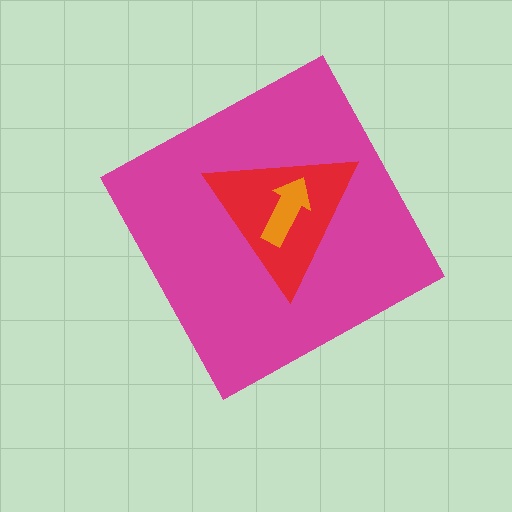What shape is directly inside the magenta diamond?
The red triangle.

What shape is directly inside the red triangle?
The orange arrow.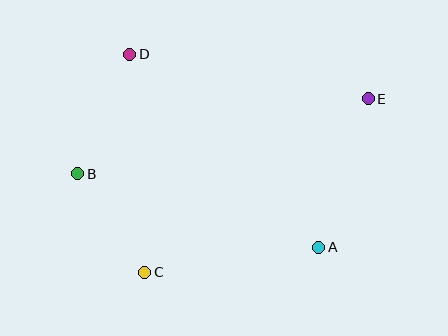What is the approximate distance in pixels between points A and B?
The distance between A and B is approximately 252 pixels.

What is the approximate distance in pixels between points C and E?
The distance between C and E is approximately 283 pixels.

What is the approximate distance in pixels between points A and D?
The distance between A and D is approximately 270 pixels.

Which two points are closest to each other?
Points B and C are closest to each other.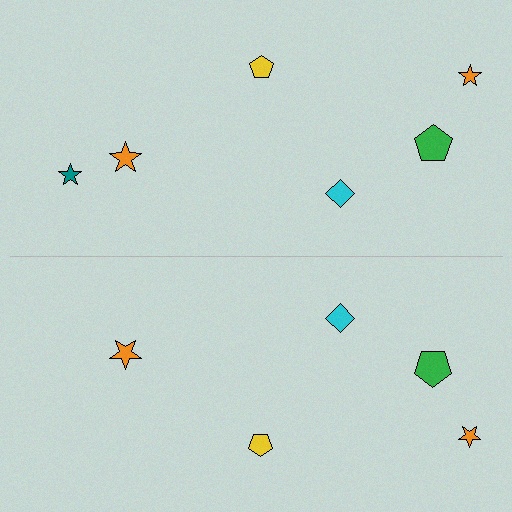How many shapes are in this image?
There are 11 shapes in this image.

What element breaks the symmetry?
A teal star is missing from the bottom side.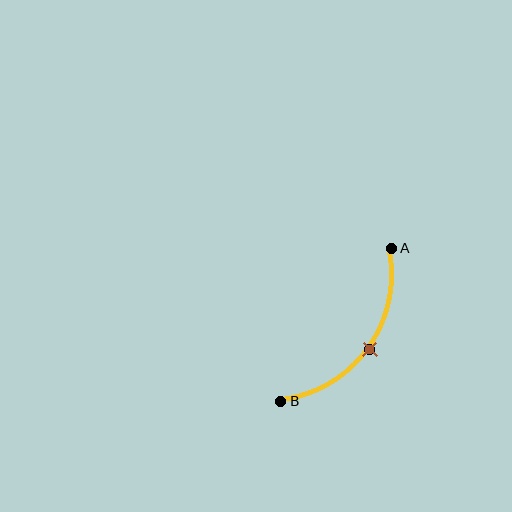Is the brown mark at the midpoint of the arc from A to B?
Yes. The brown mark lies on the arc at equal arc-length from both A and B — it is the arc midpoint.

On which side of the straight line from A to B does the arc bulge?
The arc bulges below and to the right of the straight line connecting A and B.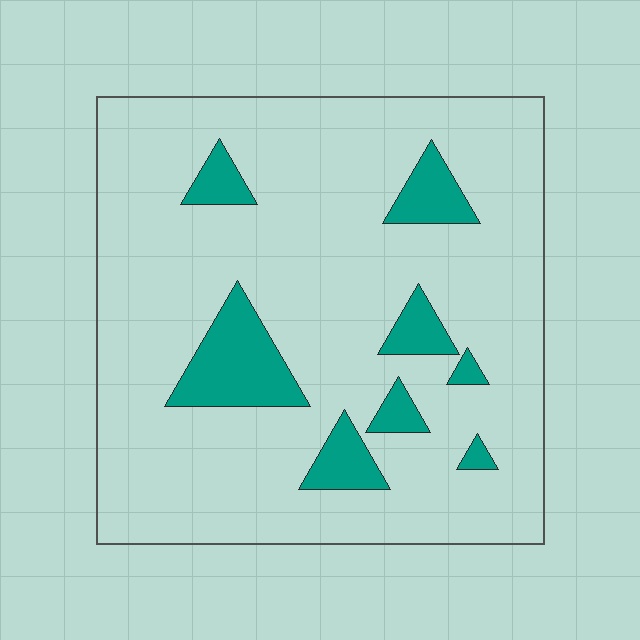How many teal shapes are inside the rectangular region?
8.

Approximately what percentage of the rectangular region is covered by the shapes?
Approximately 15%.